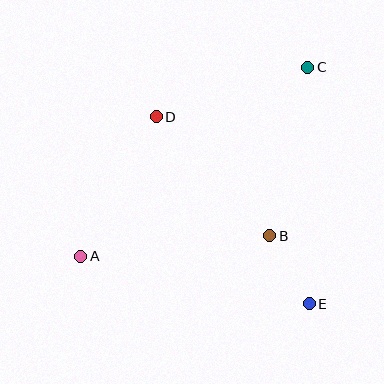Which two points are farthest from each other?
Points A and C are farthest from each other.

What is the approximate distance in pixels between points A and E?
The distance between A and E is approximately 233 pixels.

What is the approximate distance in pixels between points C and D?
The distance between C and D is approximately 159 pixels.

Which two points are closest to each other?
Points B and E are closest to each other.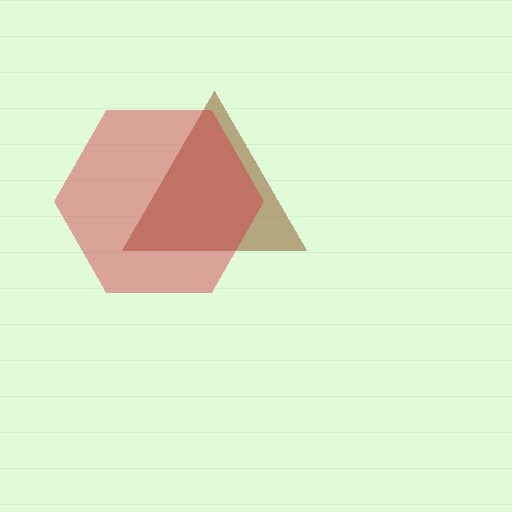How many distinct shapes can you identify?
There are 2 distinct shapes: a brown triangle, a red hexagon.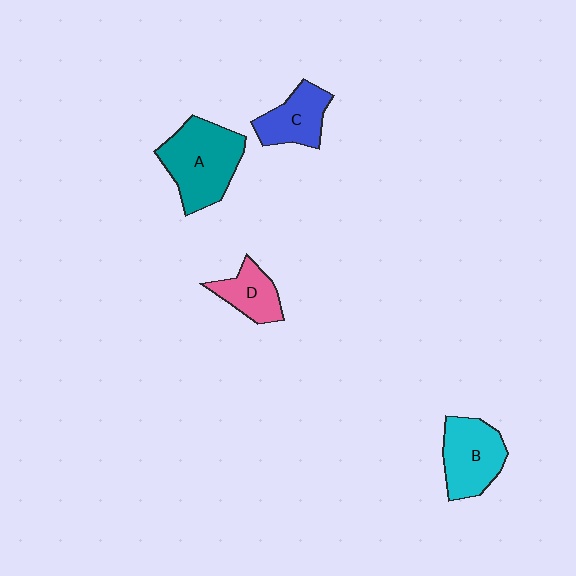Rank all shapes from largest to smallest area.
From largest to smallest: A (teal), B (cyan), C (blue), D (pink).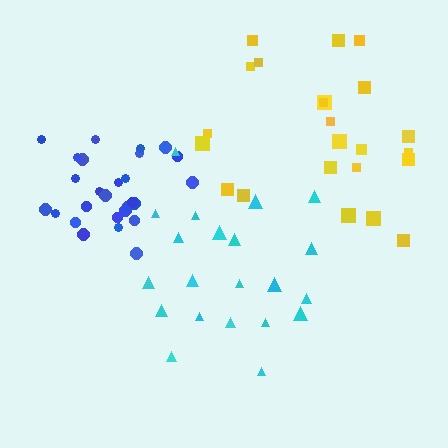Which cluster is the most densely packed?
Blue.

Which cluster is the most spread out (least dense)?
Cyan.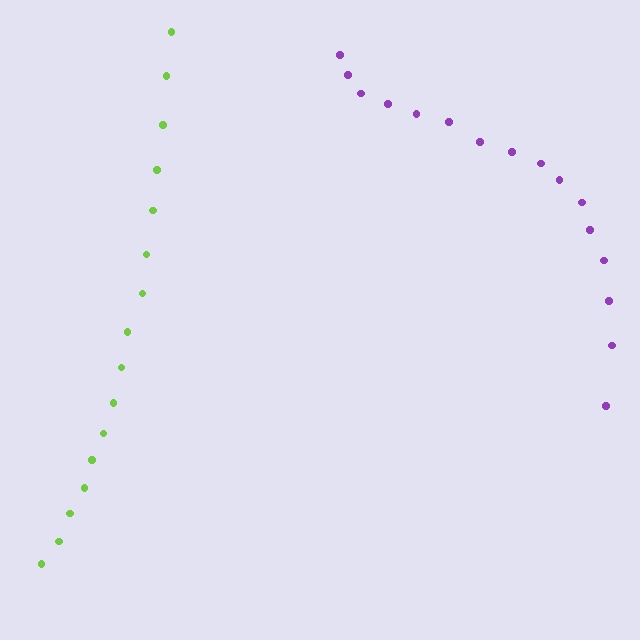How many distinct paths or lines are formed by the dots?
There are 2 distinct paths.